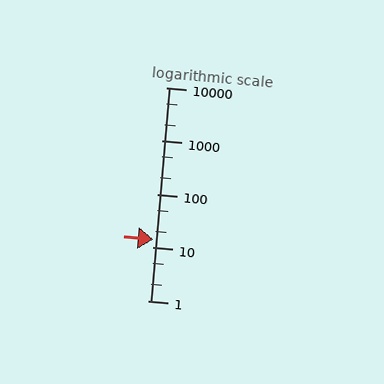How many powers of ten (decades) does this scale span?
The scale spans 4 decades, from 1 to 10000.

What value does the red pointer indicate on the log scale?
The pointer indicates approximately 14.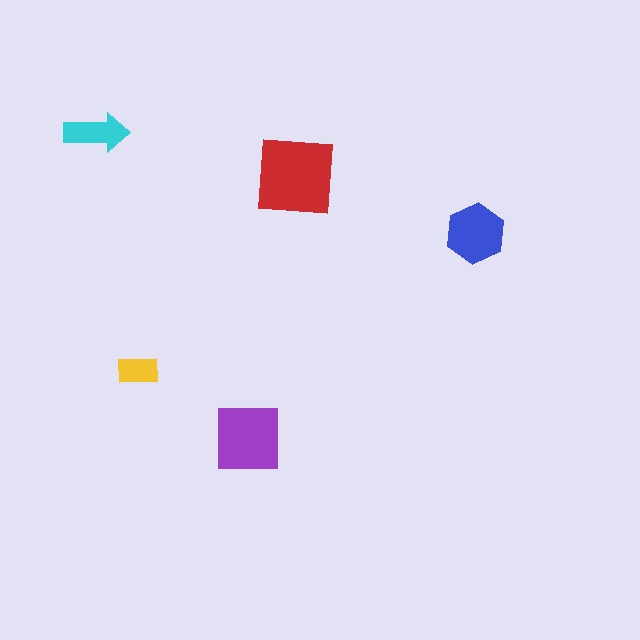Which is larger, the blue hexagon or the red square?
The red square.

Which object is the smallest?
The yellow rectangle.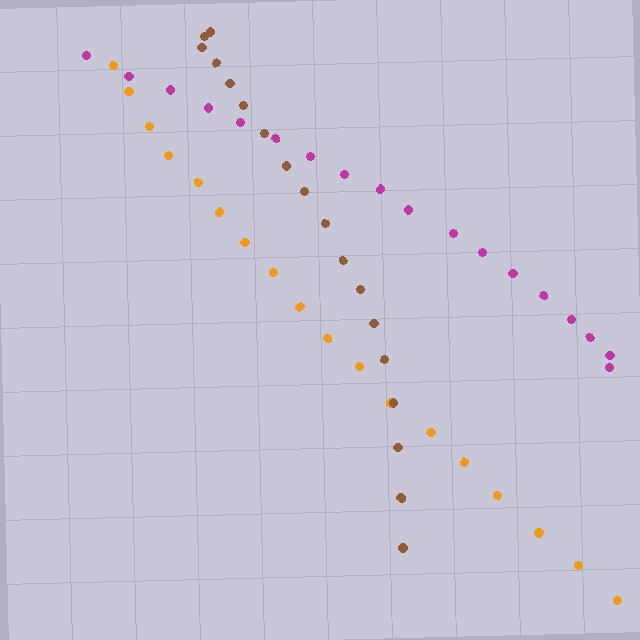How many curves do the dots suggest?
There are 3 distinct paths.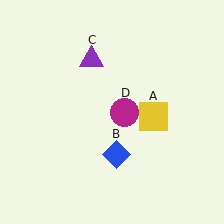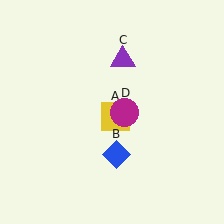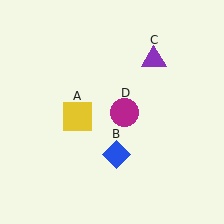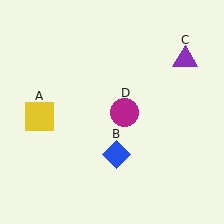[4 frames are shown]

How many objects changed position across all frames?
2 objects changed position: yellow square (object A), purple triangle (object C).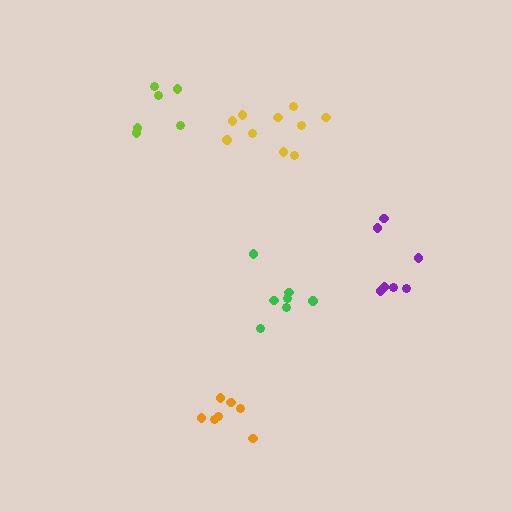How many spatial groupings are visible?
There are 5 spatial groupings.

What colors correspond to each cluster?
The clusters are colored: orange, lime, green, purple, yellow.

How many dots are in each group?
Group 1: 7 dots, Group 2: 6 dots, Group 3: 7 dots, Group 4: 7 dots, Group 5: 10 dots (37 total).